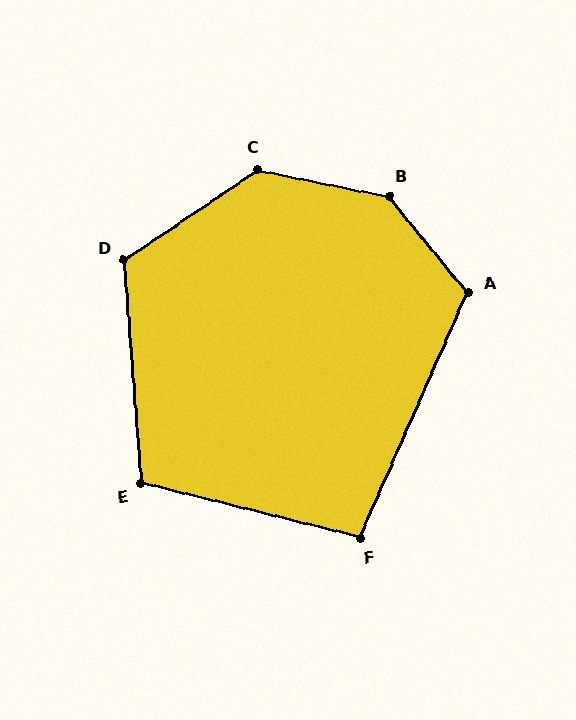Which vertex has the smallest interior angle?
F, at approximately 100 degrees.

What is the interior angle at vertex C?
Approximately 135 degrees (obtuse).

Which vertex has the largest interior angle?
B, at approximately 141 degrees.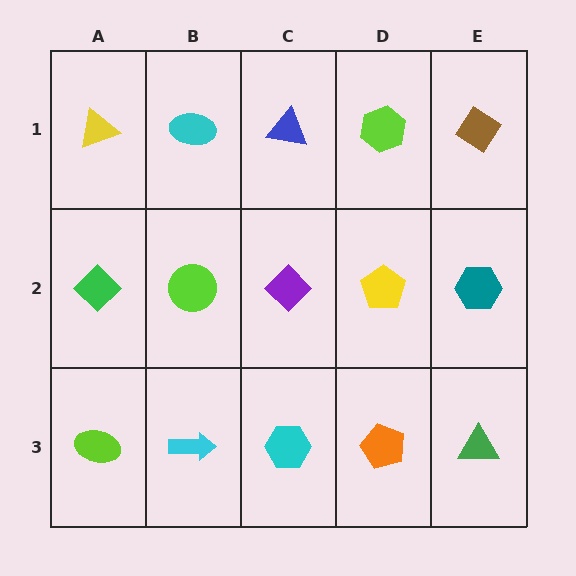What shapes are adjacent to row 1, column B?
A lime circle (row 2, column B), a yellow triangle (row 1, column A), a blue triangle (row 1, column C).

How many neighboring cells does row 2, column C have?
4.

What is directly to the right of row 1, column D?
A brown diamond.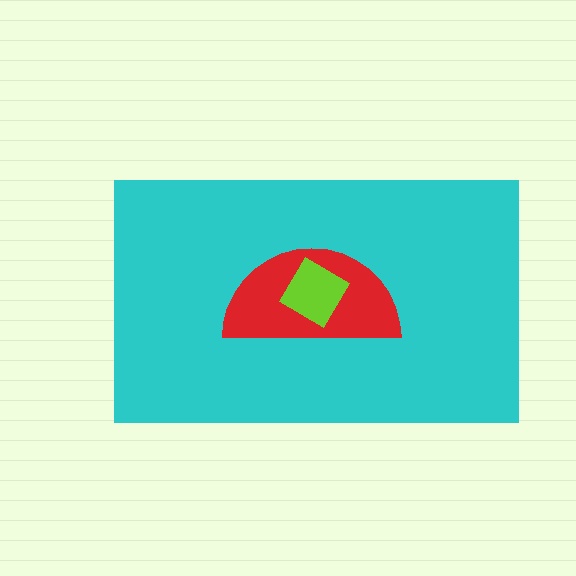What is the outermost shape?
The cyan rectangle.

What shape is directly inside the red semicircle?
The lime diamond.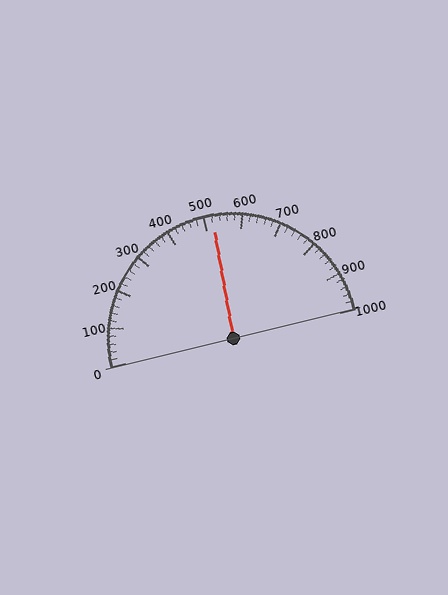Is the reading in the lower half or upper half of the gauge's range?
The reading is in the upper half of the range (0 to 1000).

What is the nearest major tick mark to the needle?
The nearest major tick mark is 500.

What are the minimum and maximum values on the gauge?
The gauge ranges from 0 to 1000.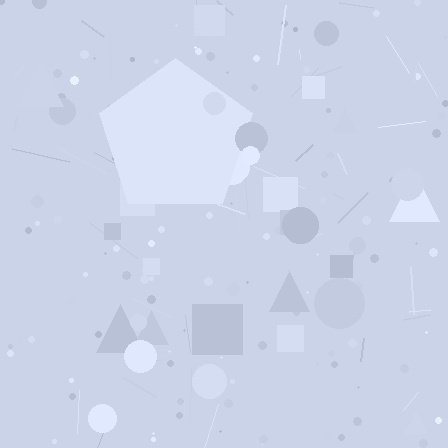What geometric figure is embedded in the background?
A pentagon is embedded in the background.